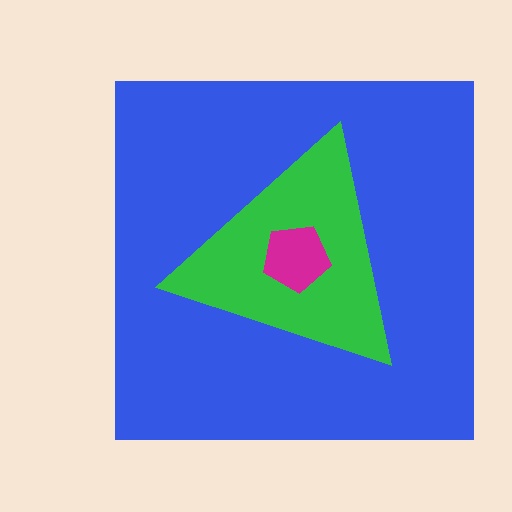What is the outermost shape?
The blue square.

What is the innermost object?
The magenta pentagon.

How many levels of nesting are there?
3.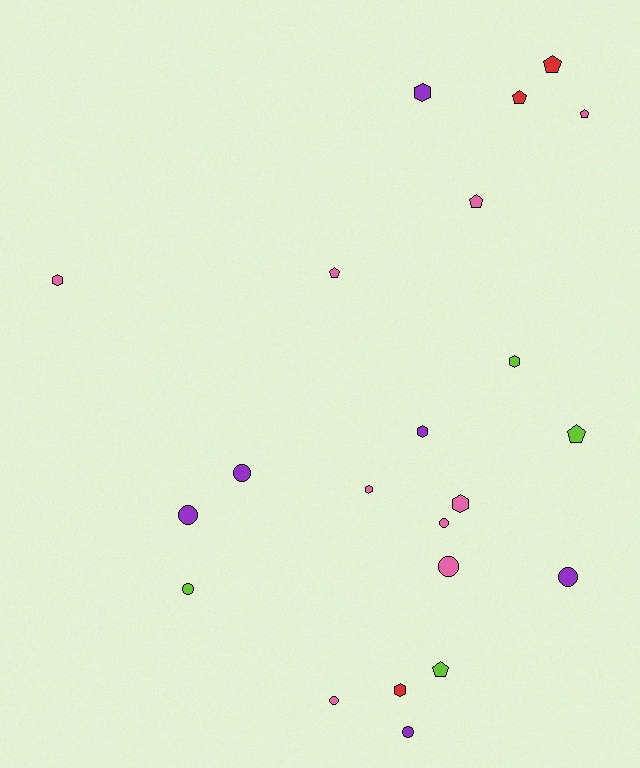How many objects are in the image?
There are 22 objects.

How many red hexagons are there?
There is 1 red hexagon.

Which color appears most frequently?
Pink, with 9 objects.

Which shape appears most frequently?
Circle, with 8 objects.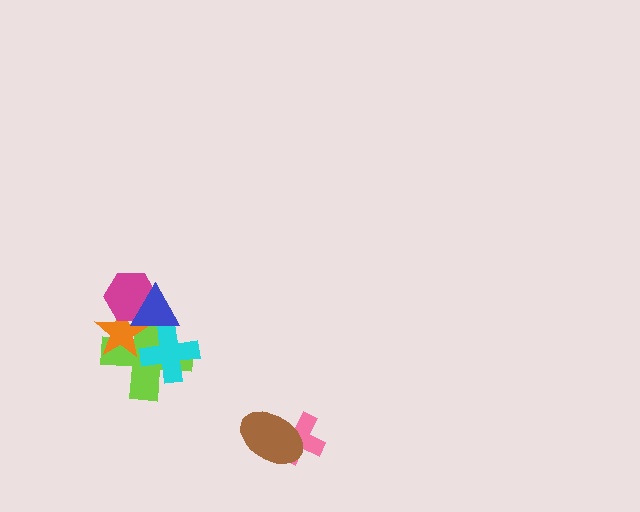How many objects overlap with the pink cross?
1 object overlaps with the pink cross.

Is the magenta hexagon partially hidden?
Yes, it is partially covered by another shape.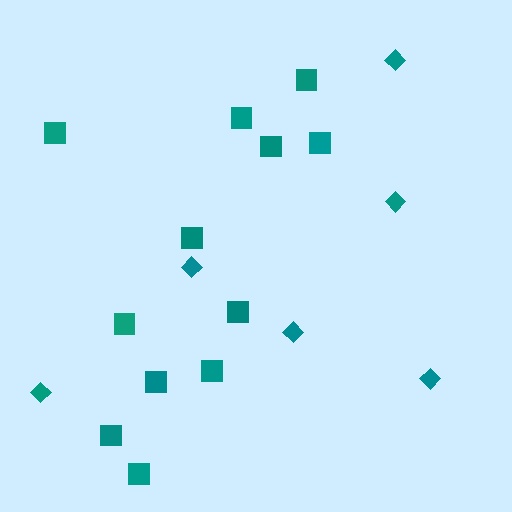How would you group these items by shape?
There are 2 groups: one group of squares (12) and one group of diamonds (6).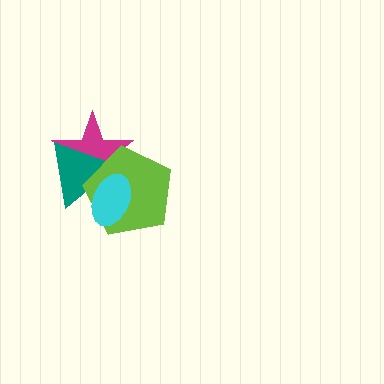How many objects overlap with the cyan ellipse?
3 objects overlap with the cyan ellipse.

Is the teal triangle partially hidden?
Yes, it is partially covered by another shape.